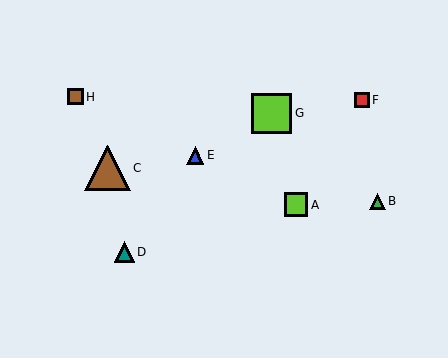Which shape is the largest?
The brown triangle (labeled C) is the largest.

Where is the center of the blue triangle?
The center of the blue triangle is at (195, 155).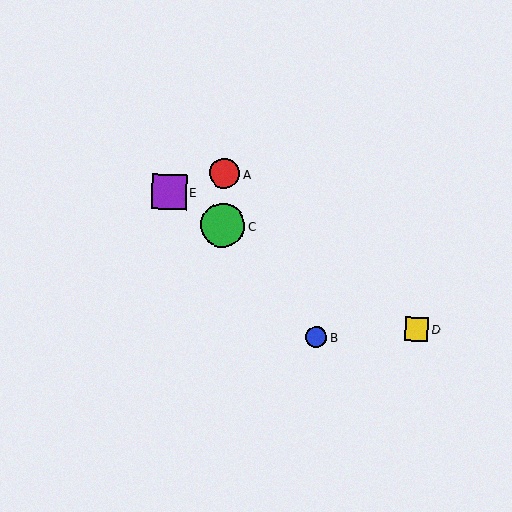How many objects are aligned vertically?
2 objects (A, C) are aligned vertically.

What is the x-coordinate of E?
Object E is at x≈169.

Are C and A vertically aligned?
Yes, both are at x≈223.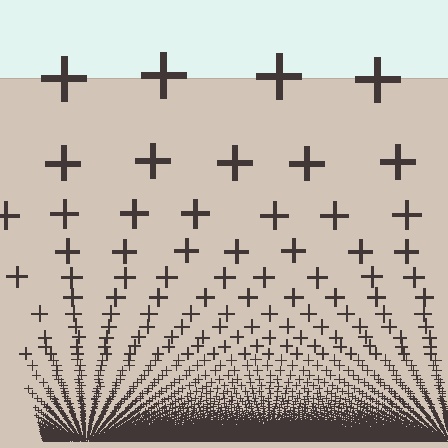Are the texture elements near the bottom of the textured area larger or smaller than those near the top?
Smaller. The gradient is inverted — elements near the bottom are smaller and denser.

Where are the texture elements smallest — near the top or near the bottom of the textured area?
Near the bottom.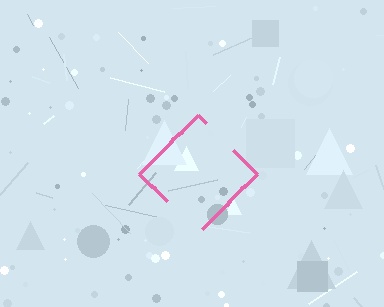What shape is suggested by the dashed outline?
The dashed outline suggests a diamond.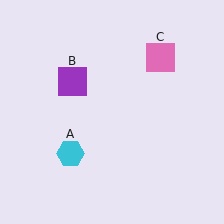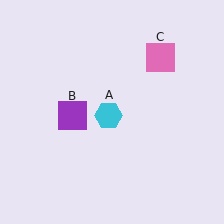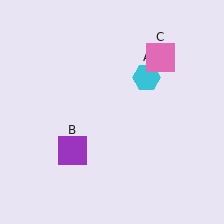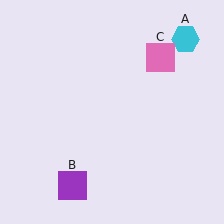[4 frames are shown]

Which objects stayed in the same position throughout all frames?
Pink square (object C) remained stationary.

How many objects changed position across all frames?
2 objects changed position: cyan hexagon (object A), purple square (object B).